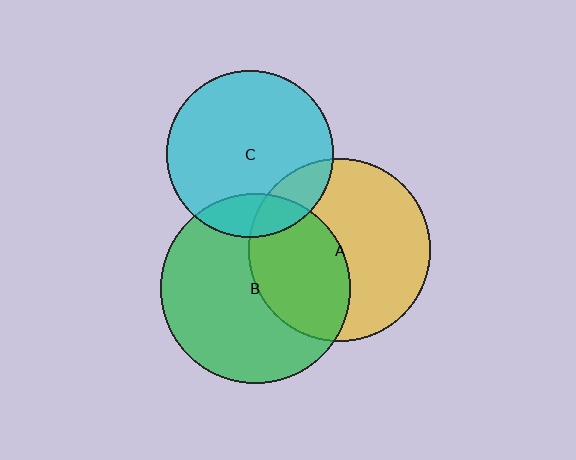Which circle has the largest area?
Circle B (green).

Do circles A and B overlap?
Yes.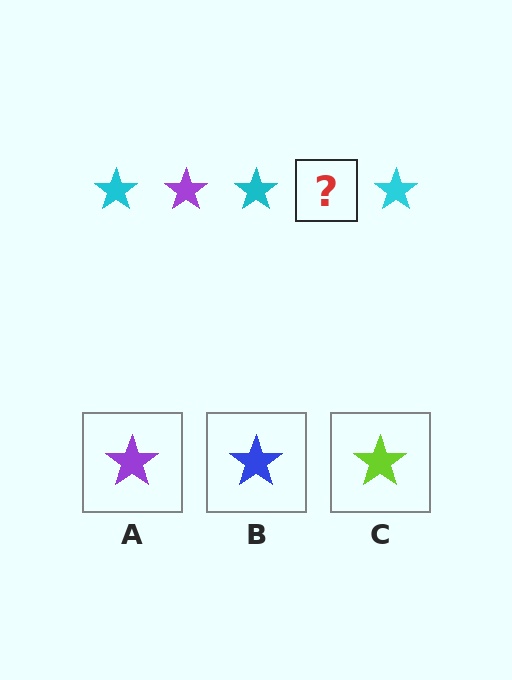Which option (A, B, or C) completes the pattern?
A.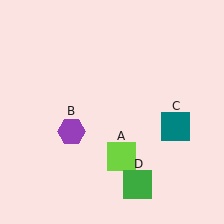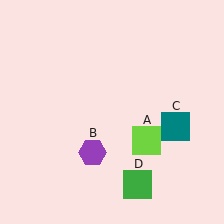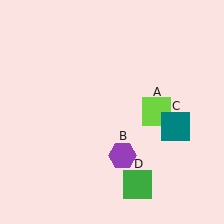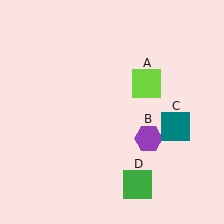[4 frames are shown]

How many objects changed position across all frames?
2 objects changed position: lime square (object A), purple hexagon (object B).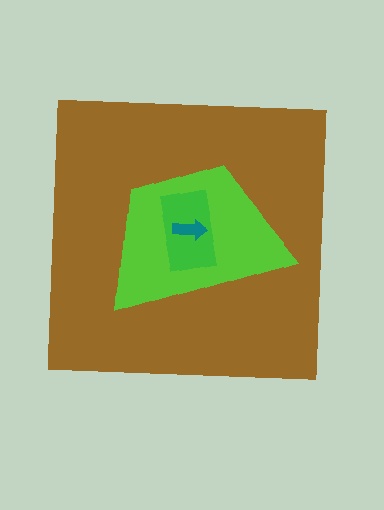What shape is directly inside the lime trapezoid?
The green rectangle.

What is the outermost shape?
The brown square.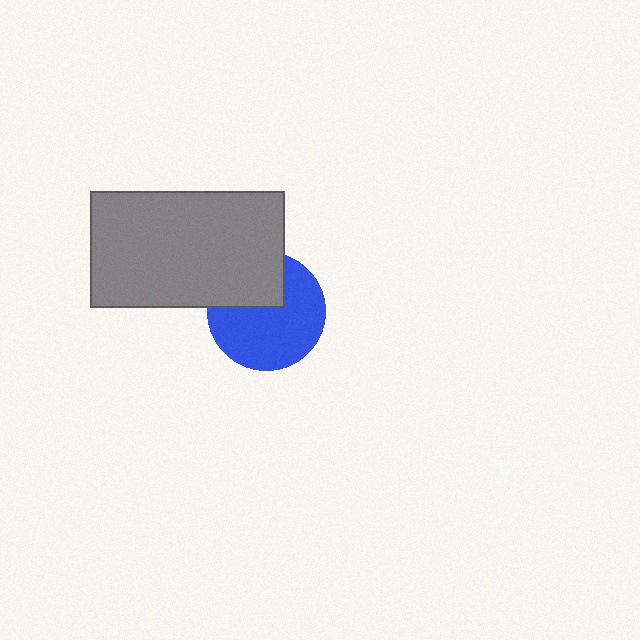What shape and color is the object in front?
The object in front is a gray rectangle.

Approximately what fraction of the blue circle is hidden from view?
Roughly 32% of the blue circle is hidden behind the gray rectangle.